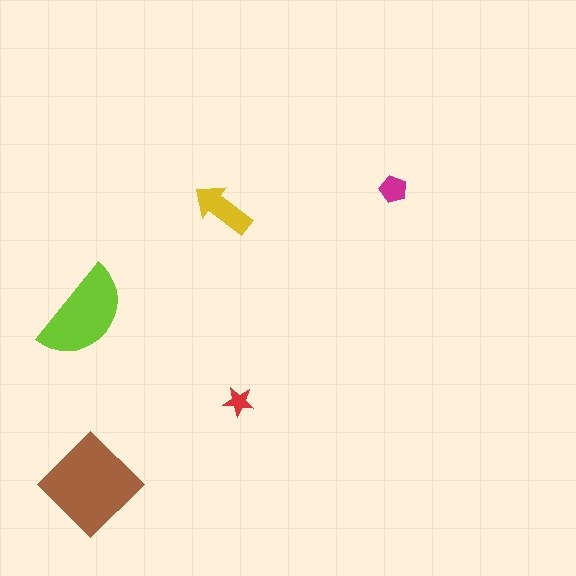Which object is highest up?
The magenta pentagon is topmost.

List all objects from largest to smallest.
The brown diamond, the lime semicircle, the yellow arrow, the magenta pentagon, the red star.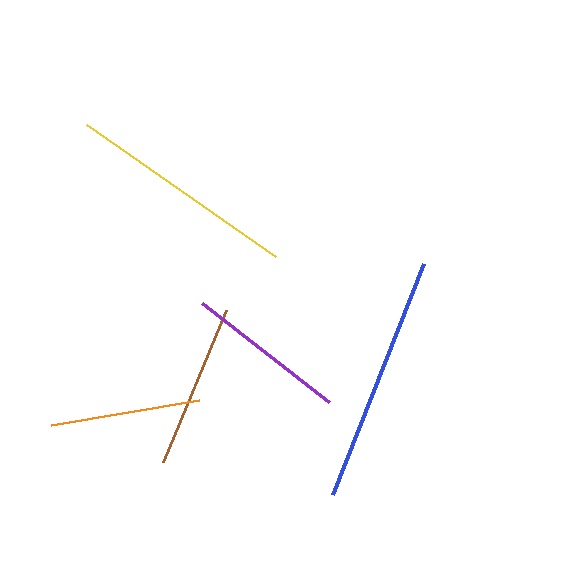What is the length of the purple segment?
The purple segment is approximately 161 pixels long.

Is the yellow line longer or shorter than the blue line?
The blue line is longer than the yellow line.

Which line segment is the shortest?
The orange line is the shortest at approximately 150 pixels.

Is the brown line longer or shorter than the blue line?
The blue line is longer than the brown line.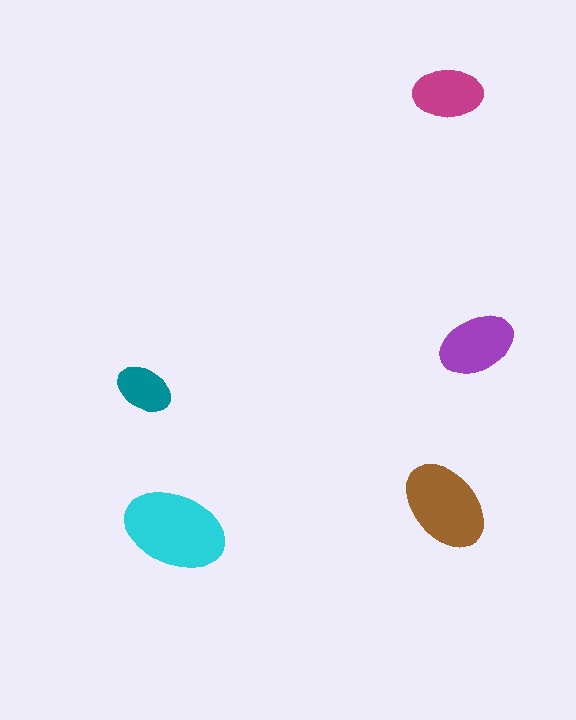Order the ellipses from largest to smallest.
the cyan one, the brown one, the purple one, the magenta one, the teal one.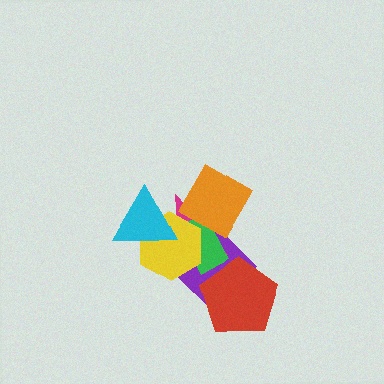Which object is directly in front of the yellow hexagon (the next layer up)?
The cyan triangle is directly in front of the yellow hexagon.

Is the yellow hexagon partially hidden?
Yes, it is partially covered by another shape.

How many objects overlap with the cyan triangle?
2 objects overlap with the cyan triangle.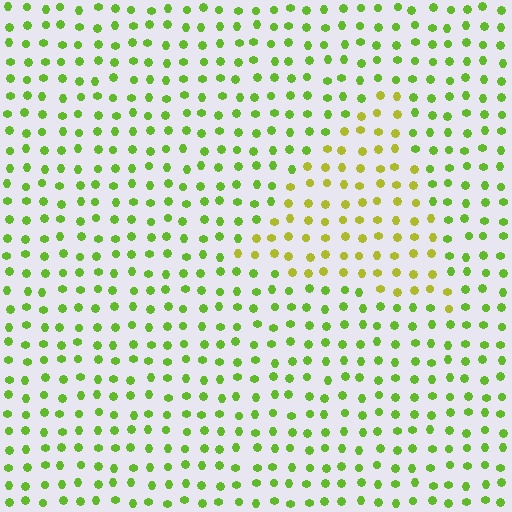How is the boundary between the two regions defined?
The boundary is defined purely by a slight shift in hue (about 32 degrees). Spacing, size, and orientation are identical on both sides.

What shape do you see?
I see a triangle.